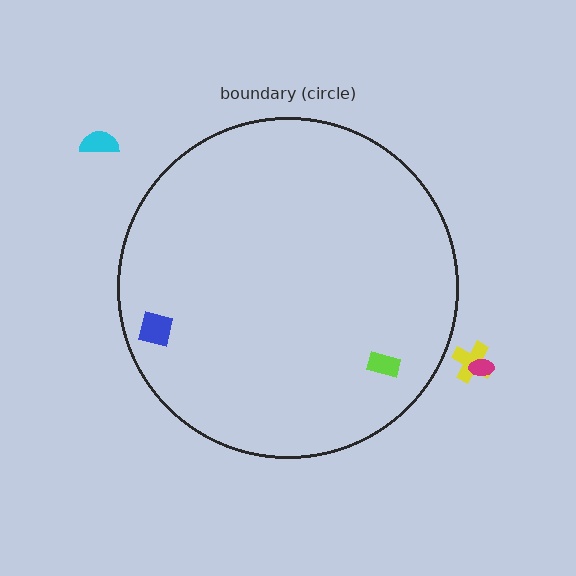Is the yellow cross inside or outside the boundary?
Outside.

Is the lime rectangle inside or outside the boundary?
Inside.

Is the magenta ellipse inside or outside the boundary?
Outside.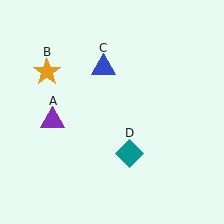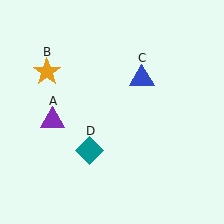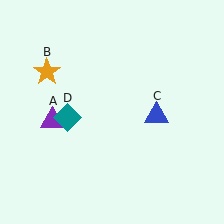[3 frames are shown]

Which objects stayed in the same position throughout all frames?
Purple triangle (object A) and orange star (object B) remained stationary.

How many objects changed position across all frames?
2 objects changed position: blue triangle (object C), teal diamond (object D).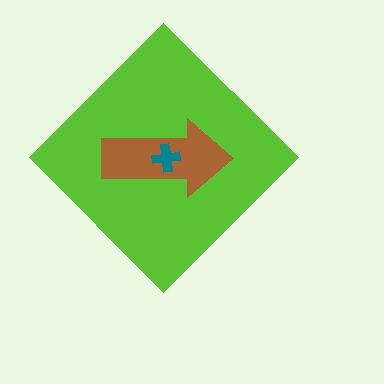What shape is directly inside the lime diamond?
The brown arrow.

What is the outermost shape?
The lime diamond.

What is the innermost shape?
The teal cross.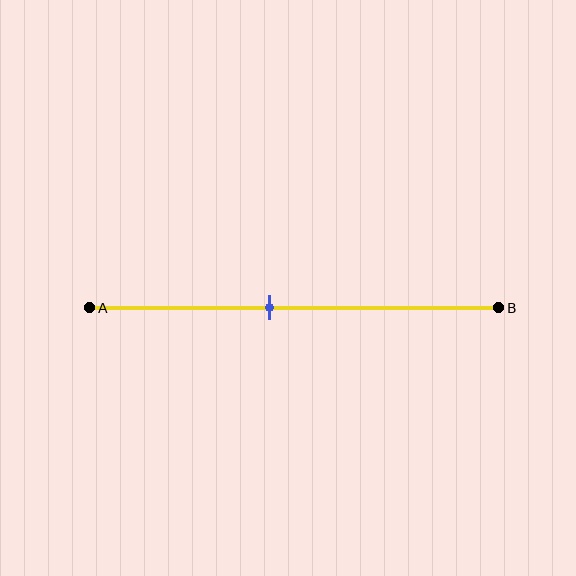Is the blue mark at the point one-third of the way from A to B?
No, the mark is at about 45% from A, not at the 33% one-third point.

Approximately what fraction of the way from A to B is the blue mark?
The blue mark is approximately 45% of the way from A to B.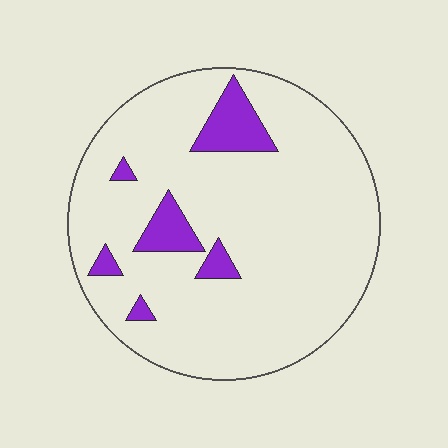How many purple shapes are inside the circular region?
6.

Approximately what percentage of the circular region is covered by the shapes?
Approximately 10%.